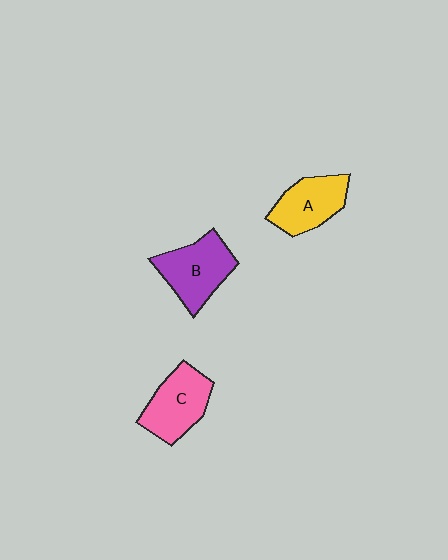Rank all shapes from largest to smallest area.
From largest to smallest: B (purple), C (pink), A (yellow).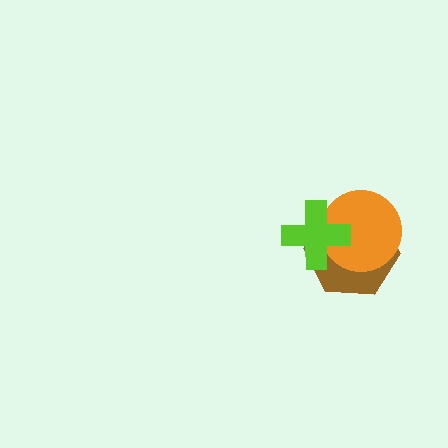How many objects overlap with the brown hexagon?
2 objects overlap with the brown hexagon.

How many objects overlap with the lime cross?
2 objects overlap with the lime cross.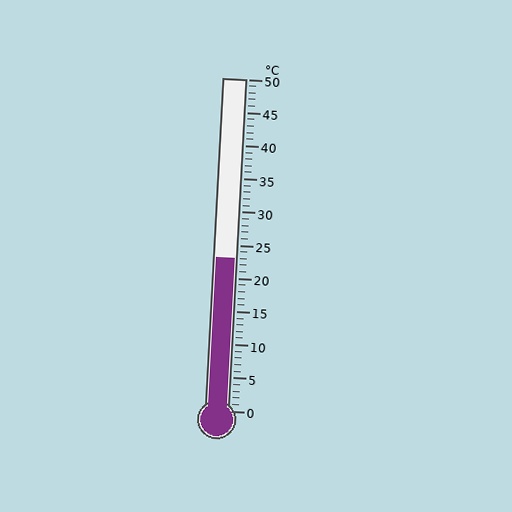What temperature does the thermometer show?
The thermometer shows approximately 23°C.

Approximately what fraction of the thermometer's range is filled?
The thermometer is filled to approximately 45% of its range.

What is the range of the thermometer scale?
The thermometer scale ranges from 0°C to 50°C.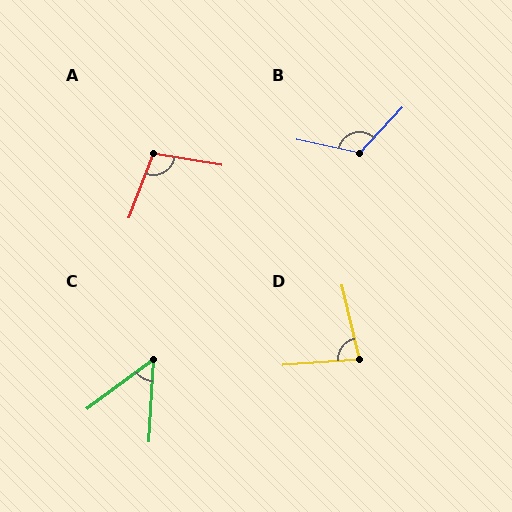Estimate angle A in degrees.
Approximately 102 degrees.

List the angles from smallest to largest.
C (51°), D (80°), A (102°), B (121°).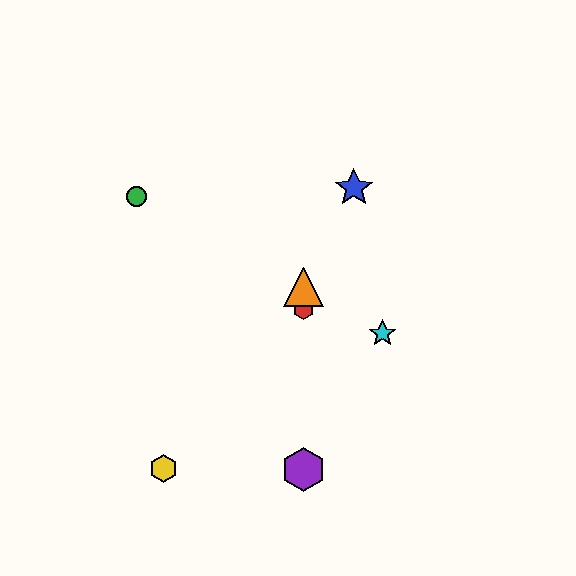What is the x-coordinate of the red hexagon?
The red hexagon is at x≈303.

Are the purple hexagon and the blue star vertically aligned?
No, the purple hexagon is at x≈303 and the blue star is at x≈354.